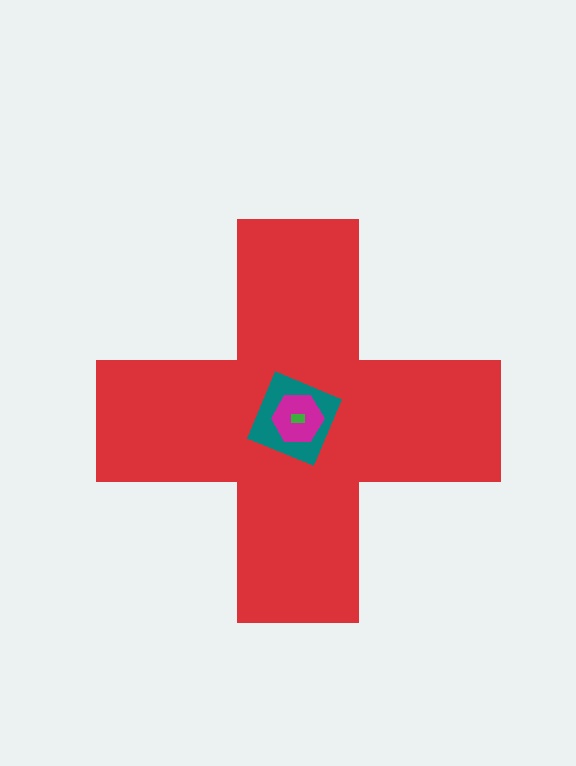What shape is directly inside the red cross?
The teal diamond.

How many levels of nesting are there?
4.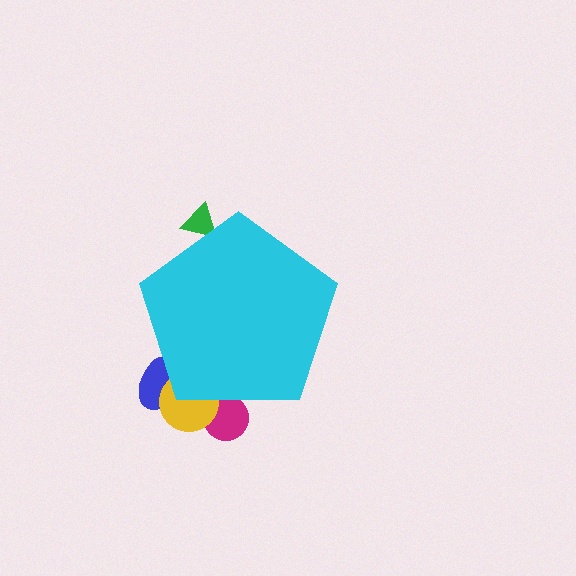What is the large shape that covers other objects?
A cyan pentagon.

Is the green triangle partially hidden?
Yes, the green triangle is partially hidden behind the cyan pentagon.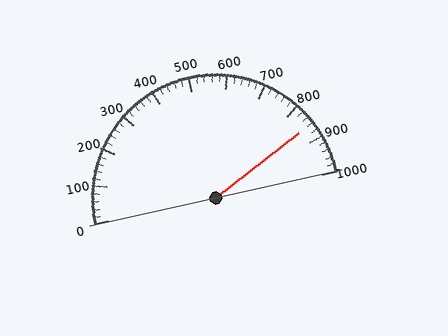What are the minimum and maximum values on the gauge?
The gauge ranges from 0 to 1000.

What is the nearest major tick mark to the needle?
The nearest major tick mark is 900.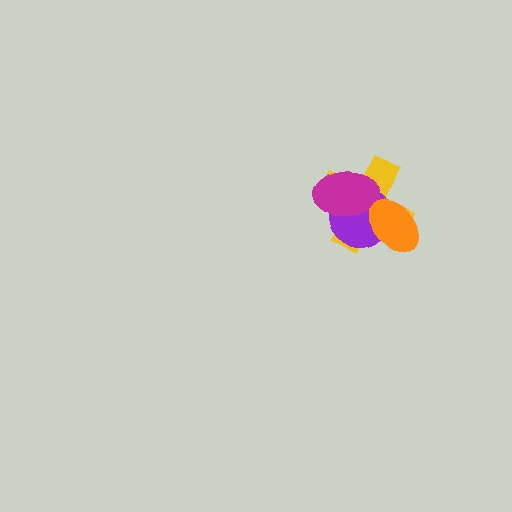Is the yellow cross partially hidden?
Yes, it is partially covered by another shape.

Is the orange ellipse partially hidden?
No, no other shape covers it.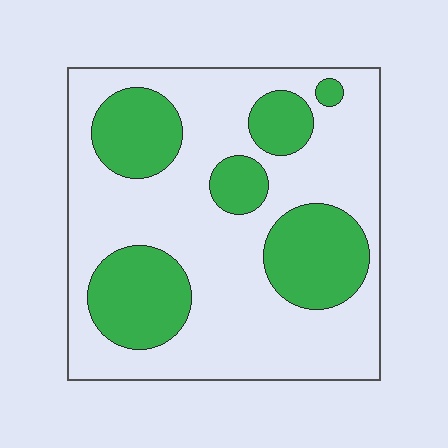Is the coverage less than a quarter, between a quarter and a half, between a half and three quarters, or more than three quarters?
Between a quarter and a half.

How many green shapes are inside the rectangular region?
6.